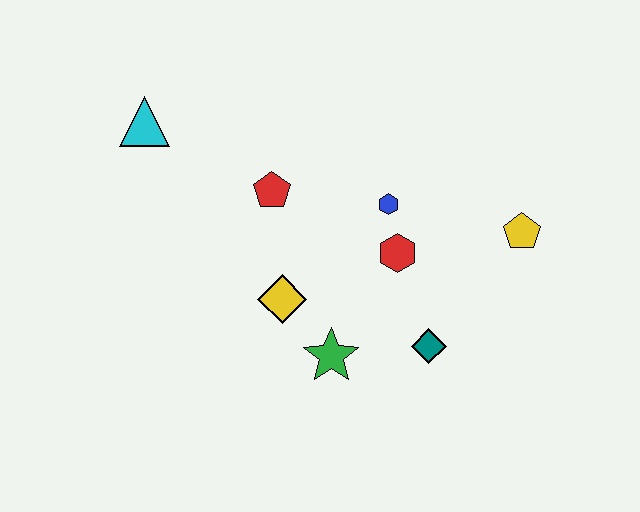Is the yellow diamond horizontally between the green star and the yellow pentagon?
No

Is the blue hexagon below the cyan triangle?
Yes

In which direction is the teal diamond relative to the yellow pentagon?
The teal diamond is below the yellow pentagon.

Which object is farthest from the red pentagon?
The yellow pentagon is farthest from the red pentagon.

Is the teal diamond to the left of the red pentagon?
No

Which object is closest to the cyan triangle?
The red pentagon is closest to the cyan triangle.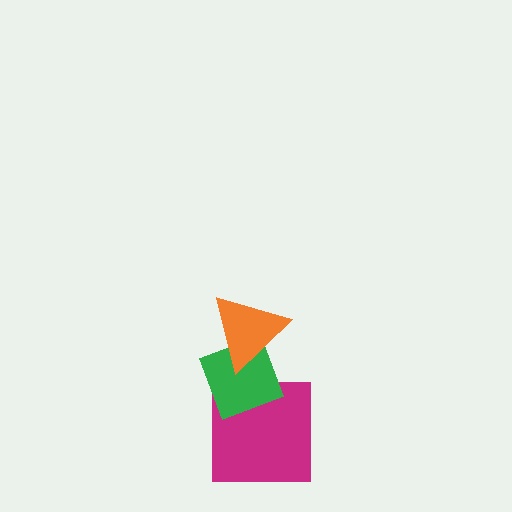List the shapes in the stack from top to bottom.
From top to bottom: the orange triangle, the green diamond, the magenta square.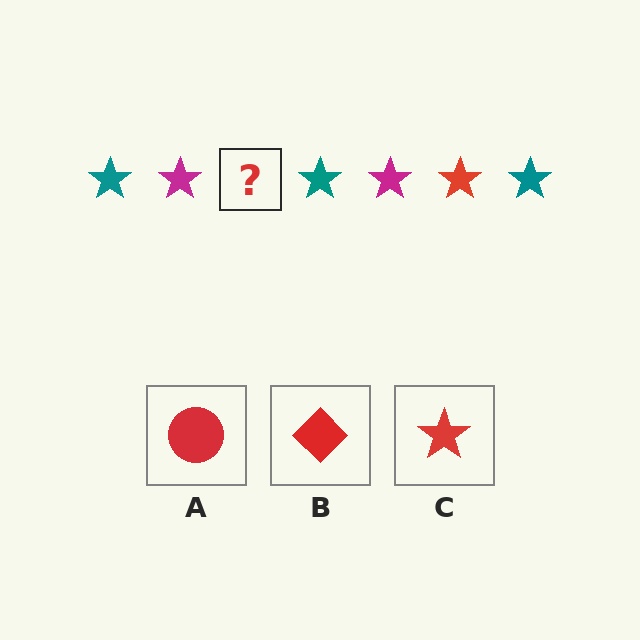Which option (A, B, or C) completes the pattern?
C.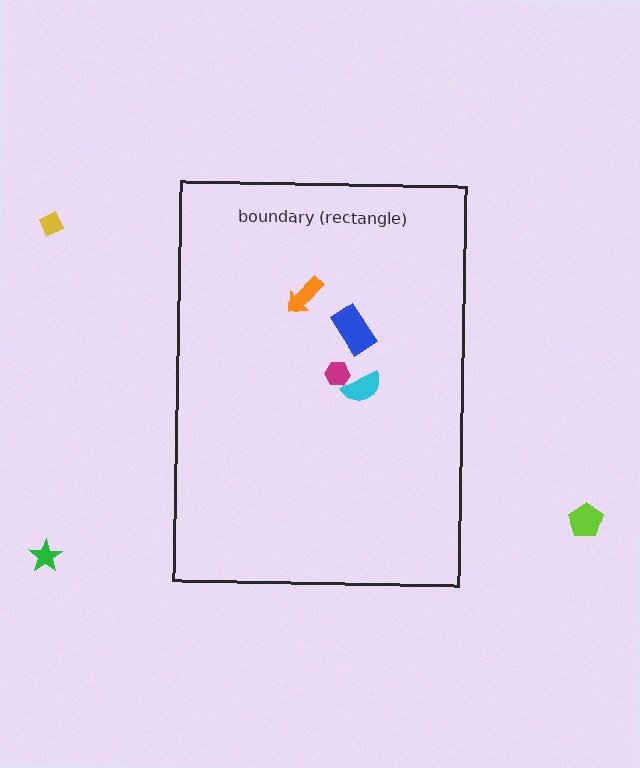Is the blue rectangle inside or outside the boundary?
Inside.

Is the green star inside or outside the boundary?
Outside.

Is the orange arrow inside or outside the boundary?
Inside.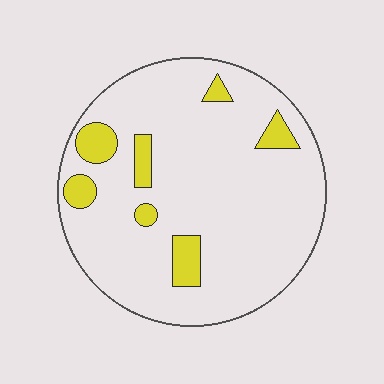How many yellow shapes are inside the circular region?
7.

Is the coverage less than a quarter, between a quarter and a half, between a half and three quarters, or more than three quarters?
Less than a quarter.